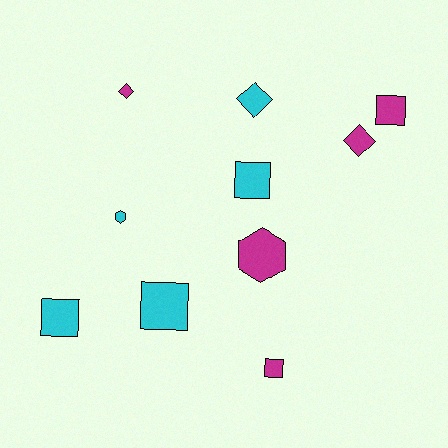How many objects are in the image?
There are 10 objects.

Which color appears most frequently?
Magenta, with 5 objects.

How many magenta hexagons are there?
There is 1 magenta hexagon.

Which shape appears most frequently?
Square, with 5 objects.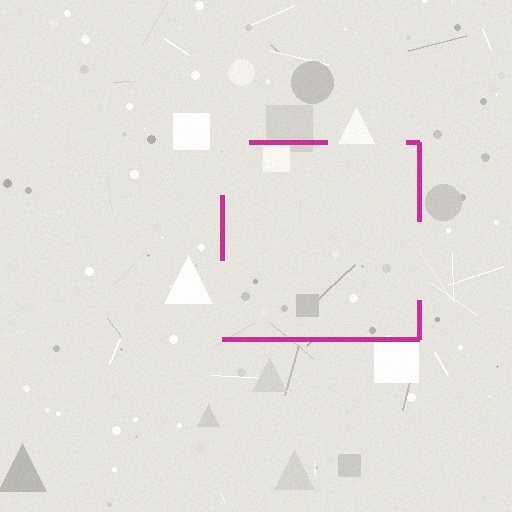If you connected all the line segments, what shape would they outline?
They would outline a square.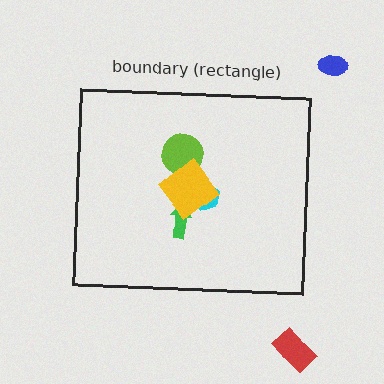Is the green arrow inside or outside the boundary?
Inside.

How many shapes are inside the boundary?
4 inside, 2 outside.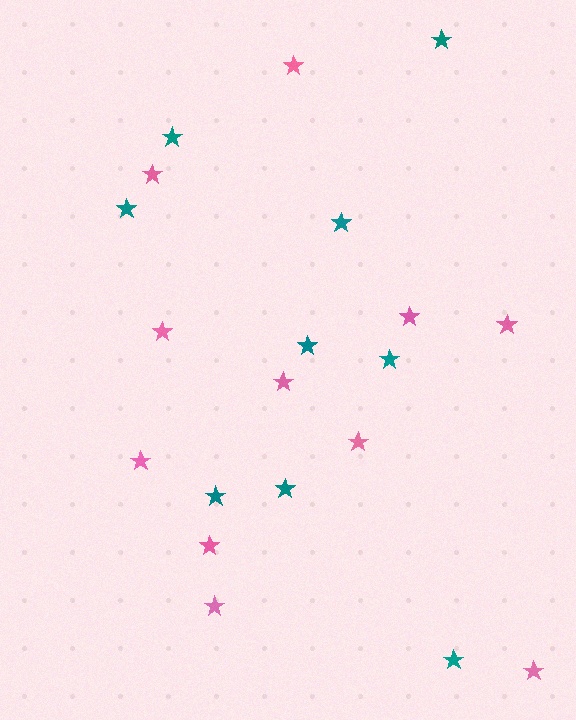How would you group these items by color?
There are 2 groups: one group of teal stars (9) and one group of pink stars (11).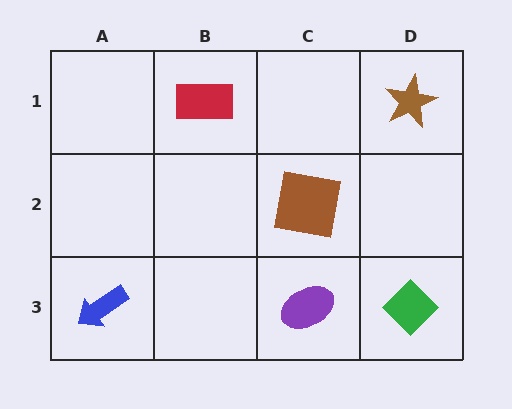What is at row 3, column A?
A blue arrow.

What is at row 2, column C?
A brown square.